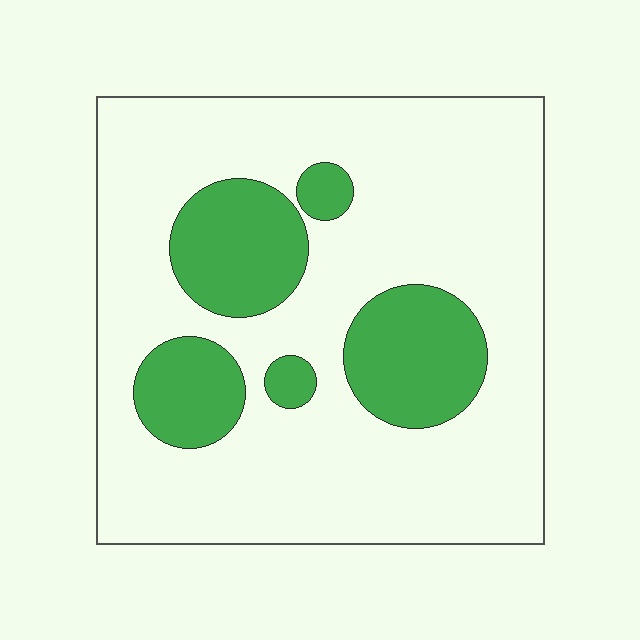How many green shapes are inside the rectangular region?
5.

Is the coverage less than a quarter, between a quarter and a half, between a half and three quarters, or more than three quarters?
Less than a quarter.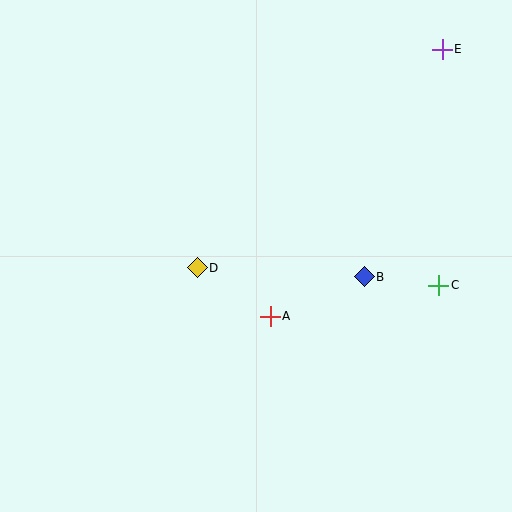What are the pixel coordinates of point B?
Point B is at (364, 277).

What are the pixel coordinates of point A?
Point A is at (270, 316).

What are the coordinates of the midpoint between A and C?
The midpoint between A and C is at (354, 301).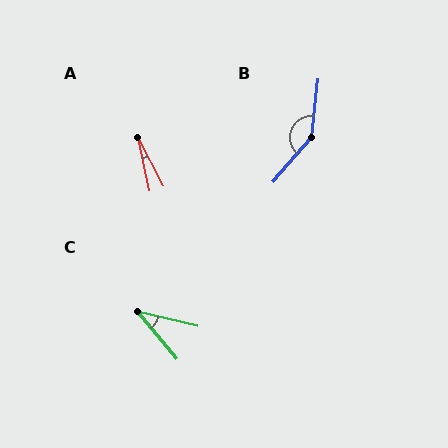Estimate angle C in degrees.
Approximately 37 degrees.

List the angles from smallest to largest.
A (17°), C (37°), B (146°).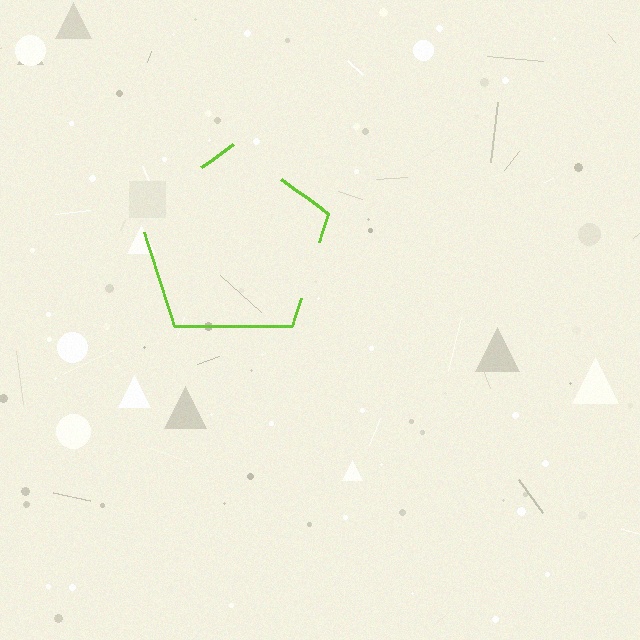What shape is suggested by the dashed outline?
The dashed outline suggests a pentagon.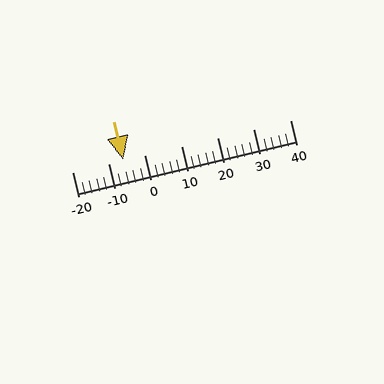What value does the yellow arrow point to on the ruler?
The yellow arrow points to approximately -6.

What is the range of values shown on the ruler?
The ruler shows values from -20 to 40.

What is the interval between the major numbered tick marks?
The major tick marks are spaced 10 units apart.